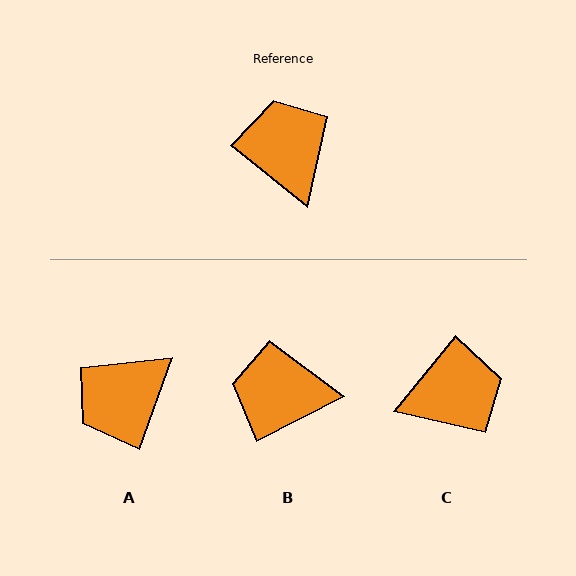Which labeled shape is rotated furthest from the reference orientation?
A, about 109 degrees away.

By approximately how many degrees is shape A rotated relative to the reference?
Approximately 109 degrees counter-clockwise.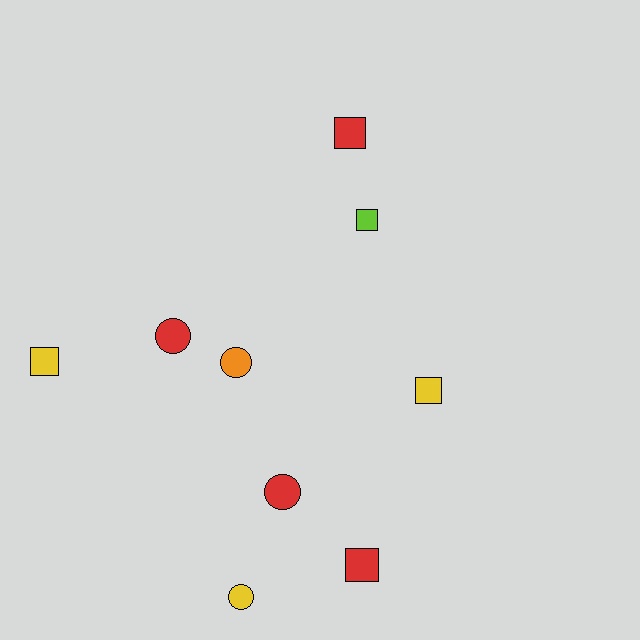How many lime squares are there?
There is 1 lime square.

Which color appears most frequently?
Red, with 4 objects.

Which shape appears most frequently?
Square, with 5 objects.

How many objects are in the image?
There are 9 objects.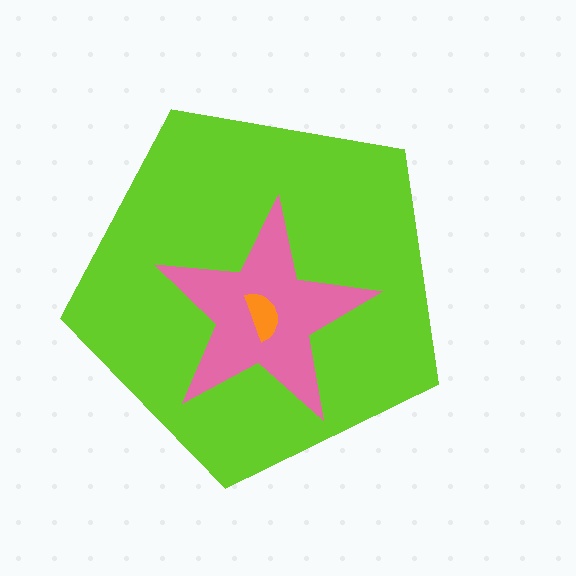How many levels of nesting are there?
3.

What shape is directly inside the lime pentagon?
The pink star.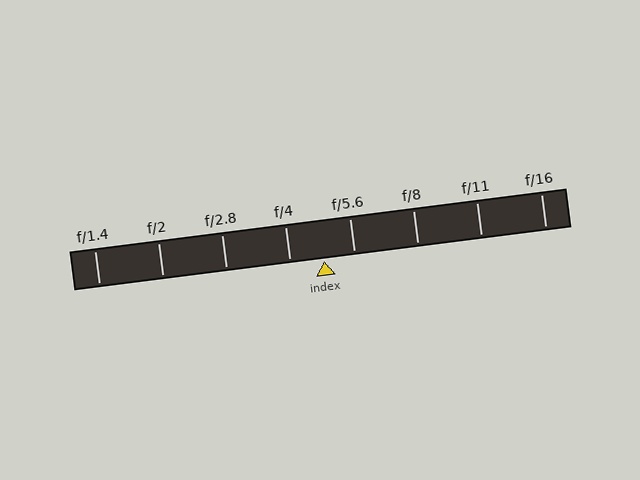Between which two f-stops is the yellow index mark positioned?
The index mark is between f/4 and f/5.6.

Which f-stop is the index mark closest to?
The index mark is closest to f/5.6.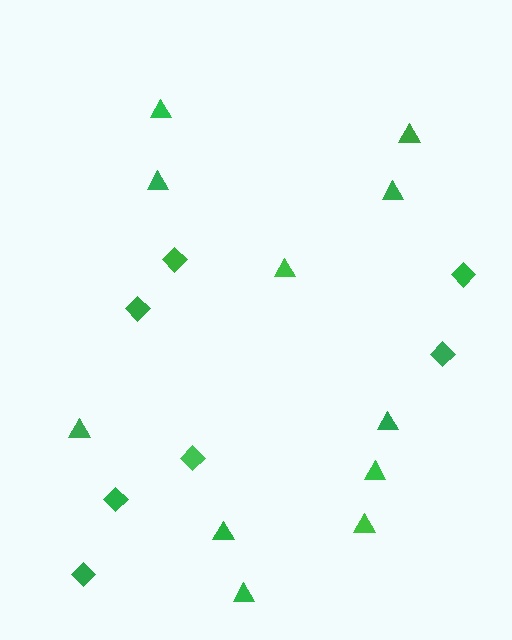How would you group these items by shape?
There are 2 groups: one group of triangles (11) and one group of diamonds (7).